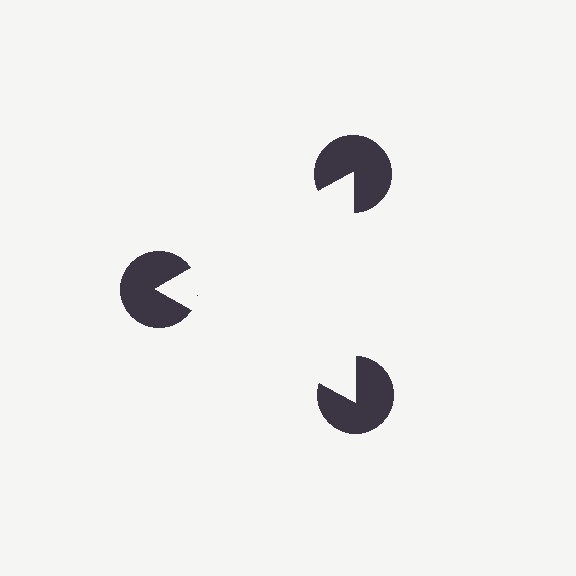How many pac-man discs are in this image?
There are 3 — one at each vertex of the illusory triangle.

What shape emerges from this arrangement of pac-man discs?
An illusory triangle — its edges are inferred from the aligned wedge cuts in the pac-man discs, not physically drawn.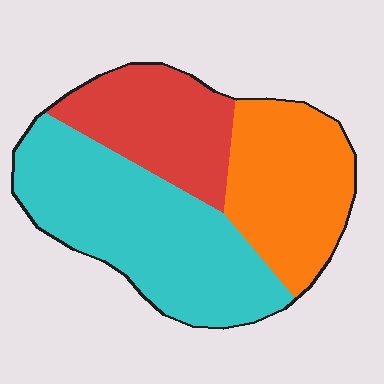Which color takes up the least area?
Red, at roughly 25%.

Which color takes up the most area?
Cyan, at roughly 45%.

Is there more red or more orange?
Orange.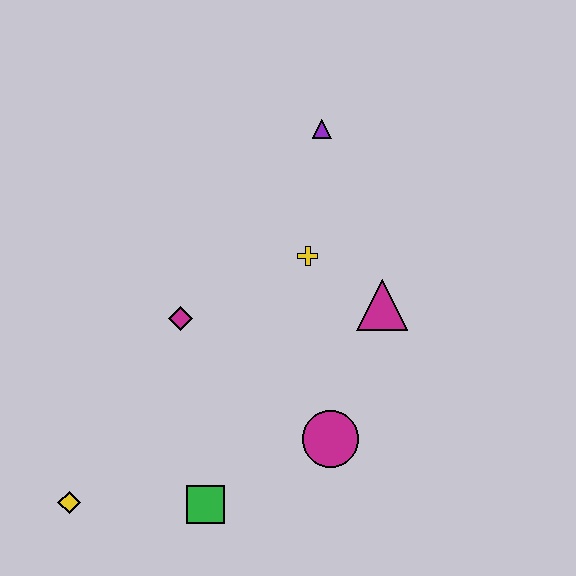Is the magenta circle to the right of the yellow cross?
Yes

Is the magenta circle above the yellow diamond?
Yes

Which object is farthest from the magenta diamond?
The purple triangle is farthest from the magenta diamond.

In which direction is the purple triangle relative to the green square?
The purple triangle is above the green square.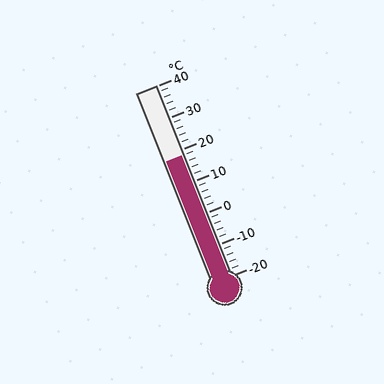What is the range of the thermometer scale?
The thermometer scale ranges from -20°C to 40°C.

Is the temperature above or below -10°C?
The temperature is above -10°C.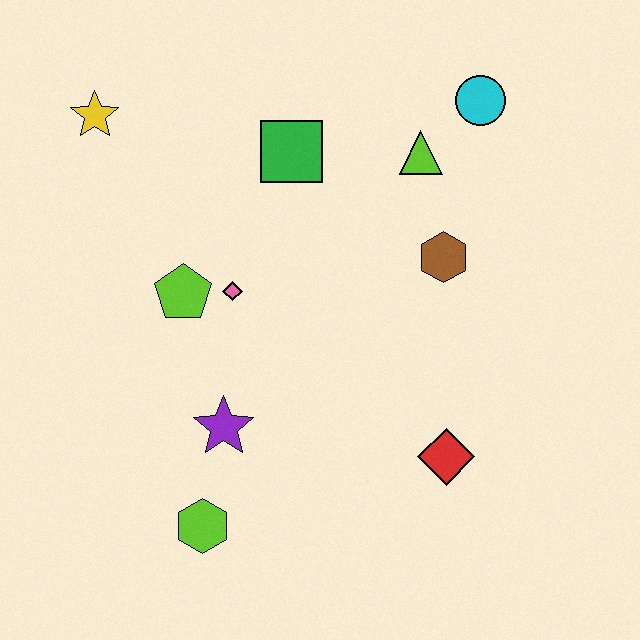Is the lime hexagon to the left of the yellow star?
No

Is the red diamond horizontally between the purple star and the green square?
No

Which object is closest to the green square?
The lime triangle is closest to the green square.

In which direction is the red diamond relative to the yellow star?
The red diamond is to the right of the yellow star.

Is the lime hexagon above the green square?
No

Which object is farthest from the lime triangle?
The lime hexagon is farthest from the lime triangle.